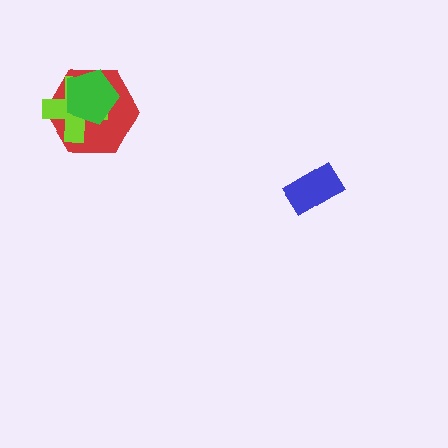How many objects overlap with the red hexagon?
2 objects overlap with the red hexagon.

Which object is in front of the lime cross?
The green pentagon is in front of the lime cross.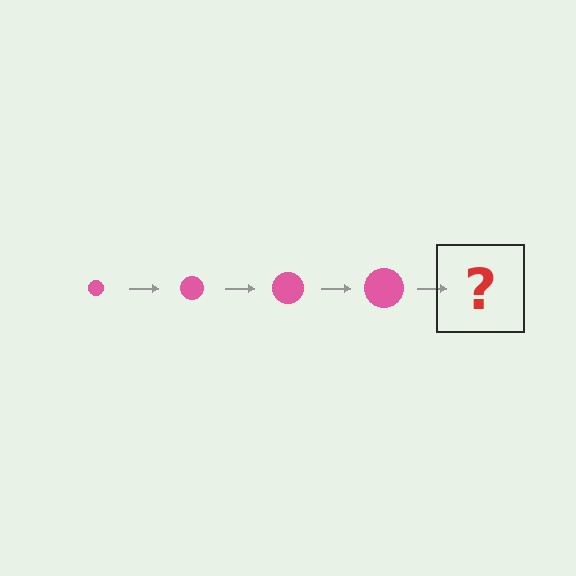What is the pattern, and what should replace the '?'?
The pattern is that the circle gets progressively larger each step. The '?' should be a pink circle, larger than the previous one.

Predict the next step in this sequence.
The next step is a pink circle, larger than the previous one.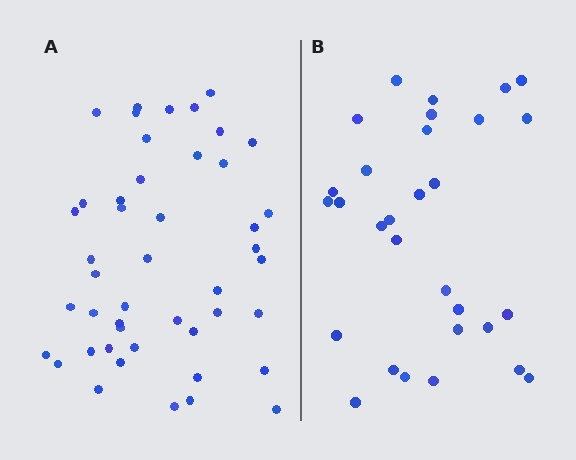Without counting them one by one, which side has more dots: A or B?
Region A (the left region) has more dots.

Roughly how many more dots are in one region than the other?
Region A has approximately 15 more dots than region B.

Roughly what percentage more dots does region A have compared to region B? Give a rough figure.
About 55% more.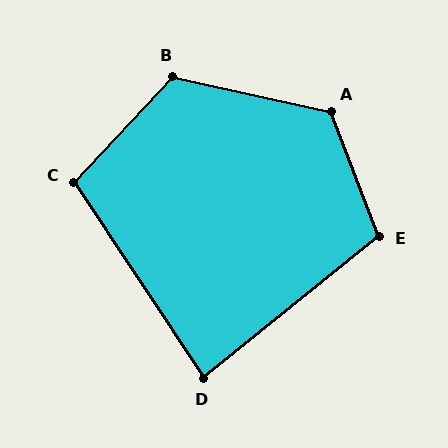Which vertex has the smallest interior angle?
D, at approximately 85 degrees.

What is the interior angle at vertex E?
Approximately 108 degrees (obtuse).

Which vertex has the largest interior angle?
A, at approximately 123 degrees.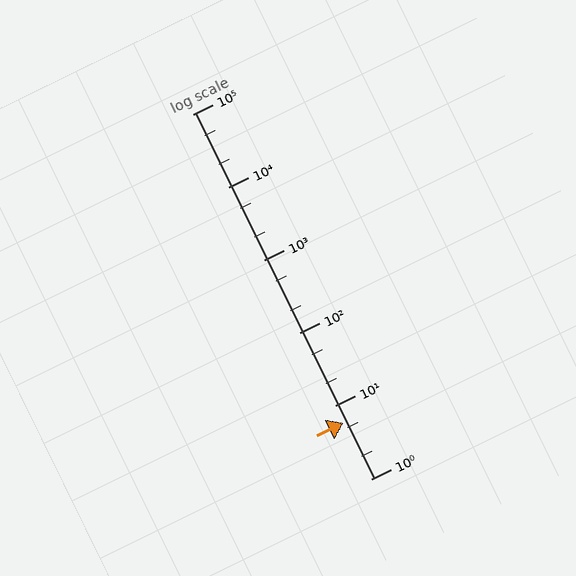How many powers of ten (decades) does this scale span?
The scale spans 5 decades, from 1 to 100000.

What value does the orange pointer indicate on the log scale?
The pointer indicates approximately 5.9.